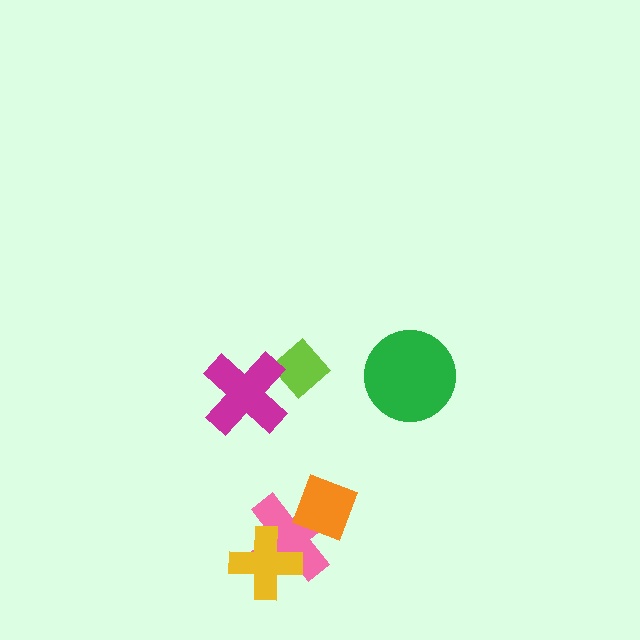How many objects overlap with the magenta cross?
1 object overlaps with the magenta cross.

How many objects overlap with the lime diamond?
1 object overlaps with the lime diamond.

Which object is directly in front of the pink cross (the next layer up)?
The yellow cross is directly in front of the pink cross.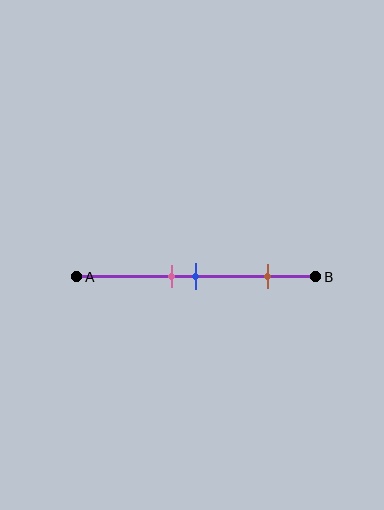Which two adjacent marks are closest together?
The pink and blue marks are the closest adjacent pair.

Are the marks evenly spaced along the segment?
No, the marks are not evenly spaced.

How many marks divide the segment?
There are 3 marks dividing the segment.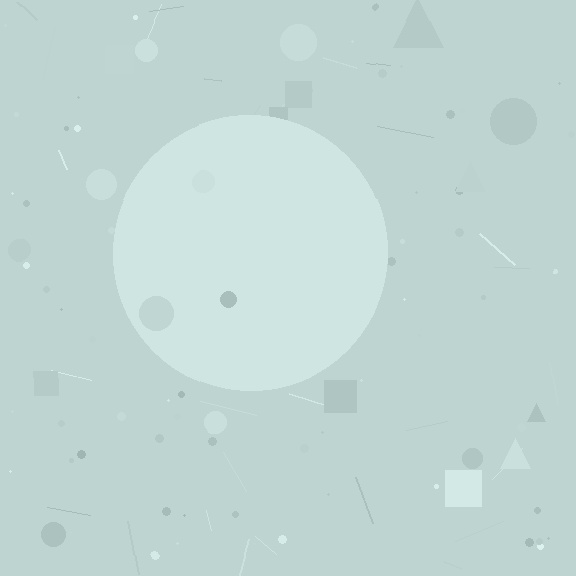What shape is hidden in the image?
A circle is hidden in the image.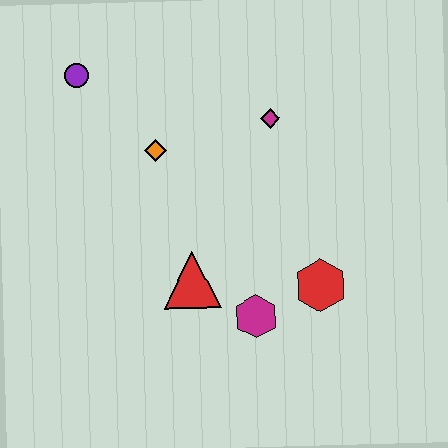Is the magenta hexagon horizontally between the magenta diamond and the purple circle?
Yes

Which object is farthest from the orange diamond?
The red hexagon is farthest from the orange diamond.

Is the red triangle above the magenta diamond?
No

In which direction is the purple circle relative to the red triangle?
The purple circle is above the red triangle.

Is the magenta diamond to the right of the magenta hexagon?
Yes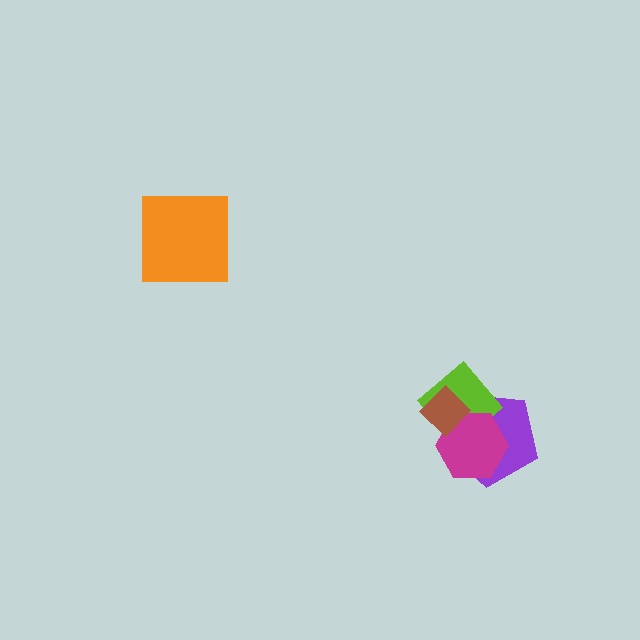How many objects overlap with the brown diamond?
3 objects overlap with the brown diamond.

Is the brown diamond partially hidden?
No, no other shape covers it.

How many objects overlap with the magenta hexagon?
3 objects overlap with the magenta hexagon.